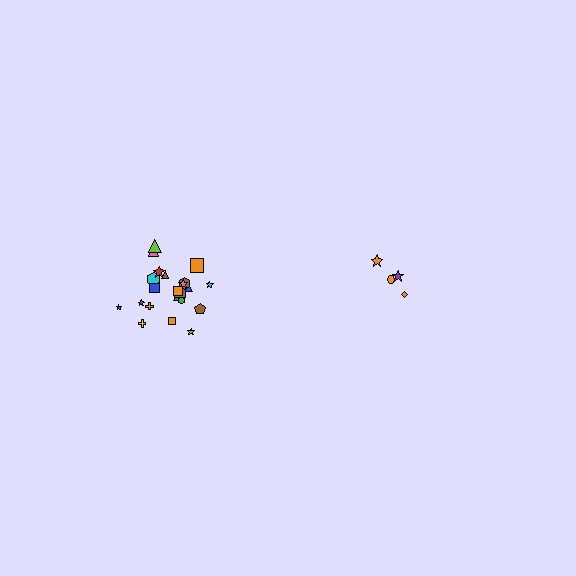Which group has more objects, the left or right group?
The left group.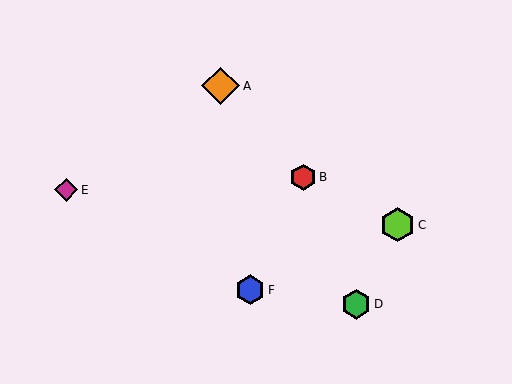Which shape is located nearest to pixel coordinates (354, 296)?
The green hexagon (labeled D) at (356, 304) is nearest to that location.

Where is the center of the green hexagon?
The center of the green hexagon is at (356, 304).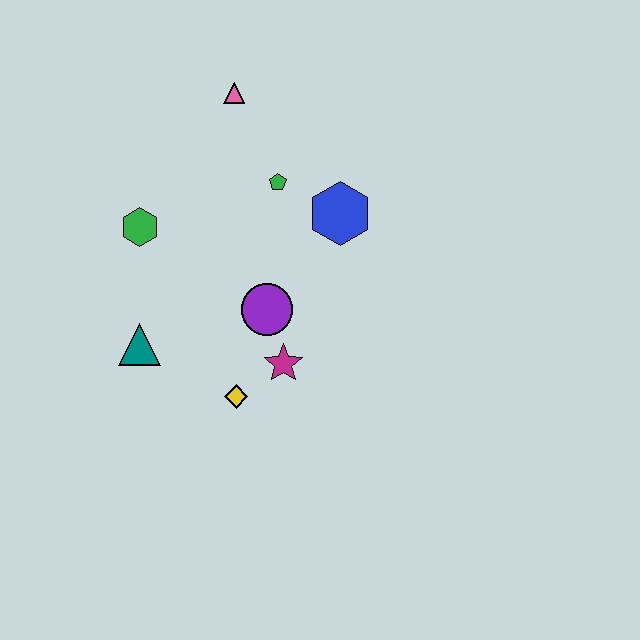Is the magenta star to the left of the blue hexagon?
Yes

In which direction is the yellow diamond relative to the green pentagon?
The yellow diamond is below the green pentagon.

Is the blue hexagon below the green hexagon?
No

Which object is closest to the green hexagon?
The teal triangle is closest to the green hexagon.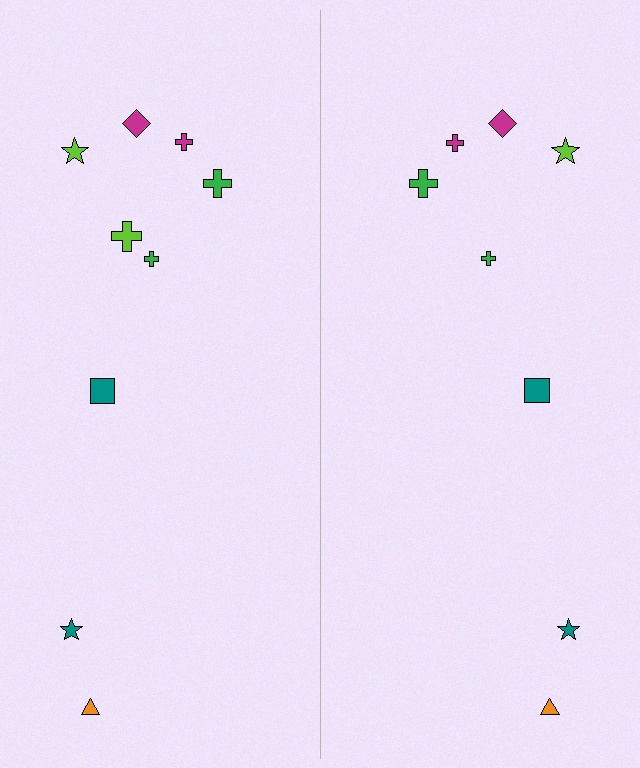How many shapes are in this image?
There are 17 shapes in this image.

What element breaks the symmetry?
A lime cross is missing from the right side.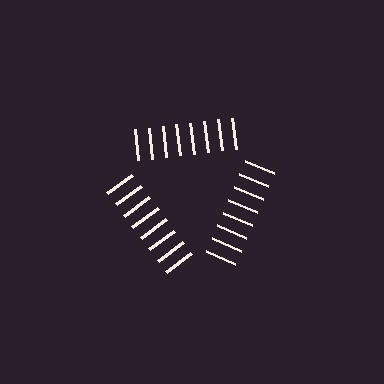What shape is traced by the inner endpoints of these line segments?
An illusory triangle — the line segments terminate on its edges but no continuous stroke is drawn.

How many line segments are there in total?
24 — 8 along each of the 3 edges.